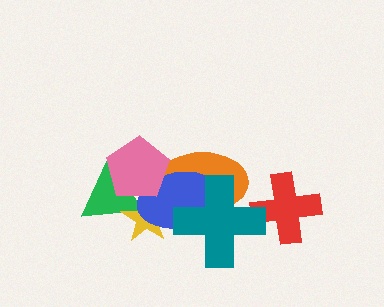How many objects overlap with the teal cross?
3 objects overlap with the teal cross.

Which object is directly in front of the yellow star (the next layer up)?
The blue ellipse is directly in front of the yellow star.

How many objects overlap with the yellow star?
3 objects overlap with the yellow star.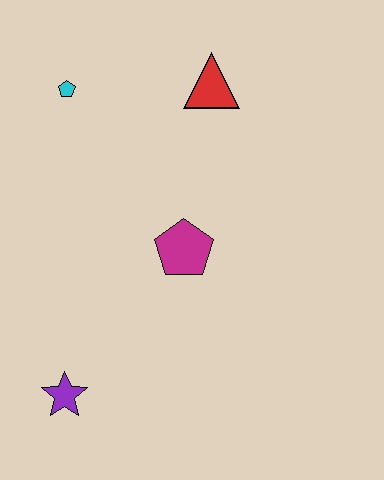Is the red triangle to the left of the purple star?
No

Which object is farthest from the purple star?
The red triangle is farthest from the purple star.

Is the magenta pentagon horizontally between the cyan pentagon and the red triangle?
Yes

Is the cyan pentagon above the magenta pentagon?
Yes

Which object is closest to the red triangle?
The cyan pentagon is closest to the red triangle.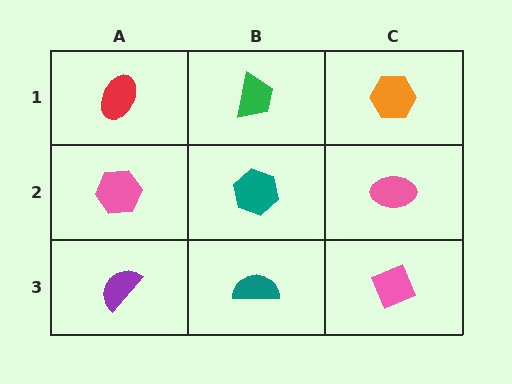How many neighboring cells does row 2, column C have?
3.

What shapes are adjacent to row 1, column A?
A pink hexagon (row 2, column A), a green trapezoid (row 1, column B).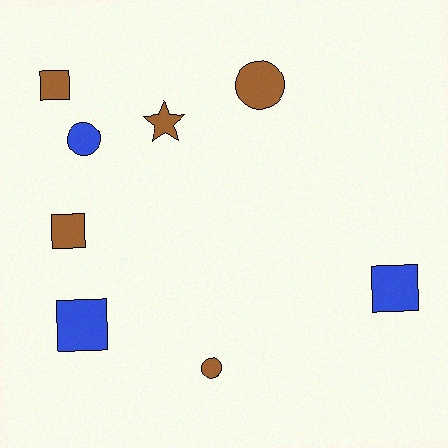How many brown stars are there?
There is 1 brown star.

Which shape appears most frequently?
Square, with 4 objects.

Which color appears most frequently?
Brown, with 5 objects.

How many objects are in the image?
There are 8 objects.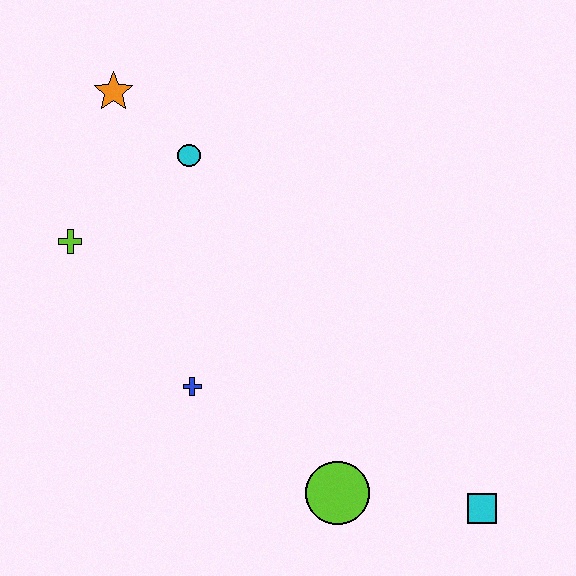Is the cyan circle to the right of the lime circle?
No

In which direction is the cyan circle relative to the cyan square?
The cyan circle is above the cyan square.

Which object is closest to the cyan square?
The lime circle is closest to the cyan square.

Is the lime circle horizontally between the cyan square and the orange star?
Yes